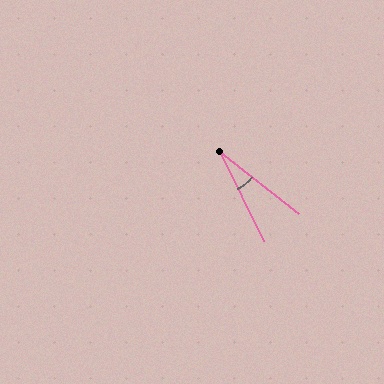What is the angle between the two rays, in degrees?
Approximately 26 degrees.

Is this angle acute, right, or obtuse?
It is acute.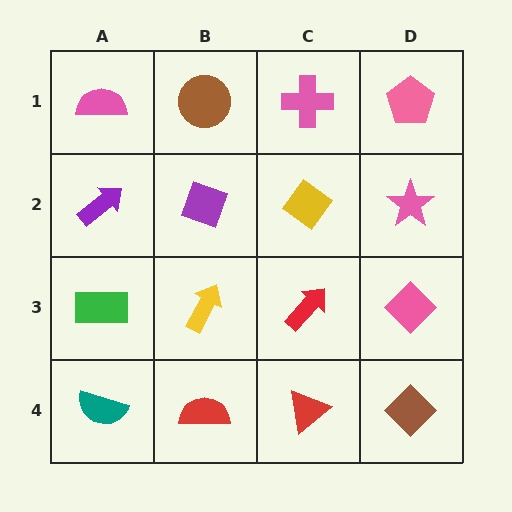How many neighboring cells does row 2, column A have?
3.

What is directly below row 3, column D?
A brown diamond.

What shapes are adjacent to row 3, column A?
A purple arrow (row 2, column A), a teal semicircle (row 4, column A), a yellow arrow (row 3, column B).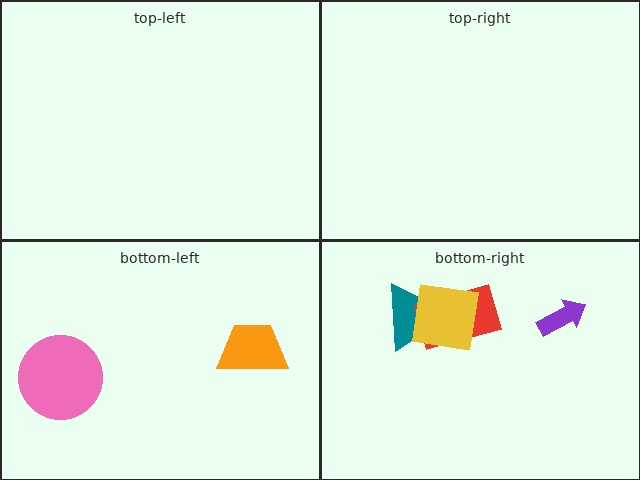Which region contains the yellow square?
The bottom-right region.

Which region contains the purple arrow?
The bottom-right region.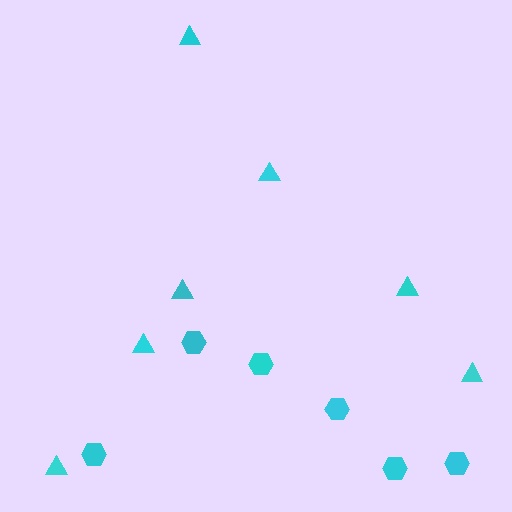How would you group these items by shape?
There are 2 groups: one group of hexagons (6) and one group of triangles (7).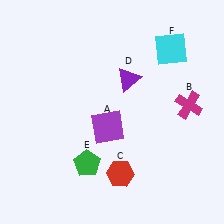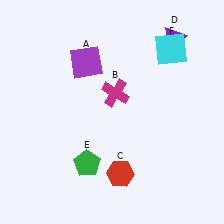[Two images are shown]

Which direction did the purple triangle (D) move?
The purple triangle (D) moved right.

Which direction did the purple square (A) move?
The purple square (A) moved up.